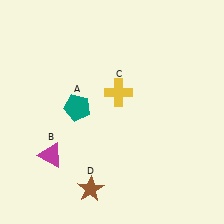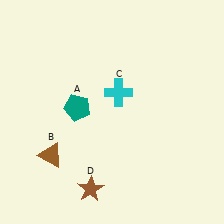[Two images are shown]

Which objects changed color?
B changed from magenta to brown. C changed from yellow to cyan.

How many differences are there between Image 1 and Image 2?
There are 2 differences between the two images.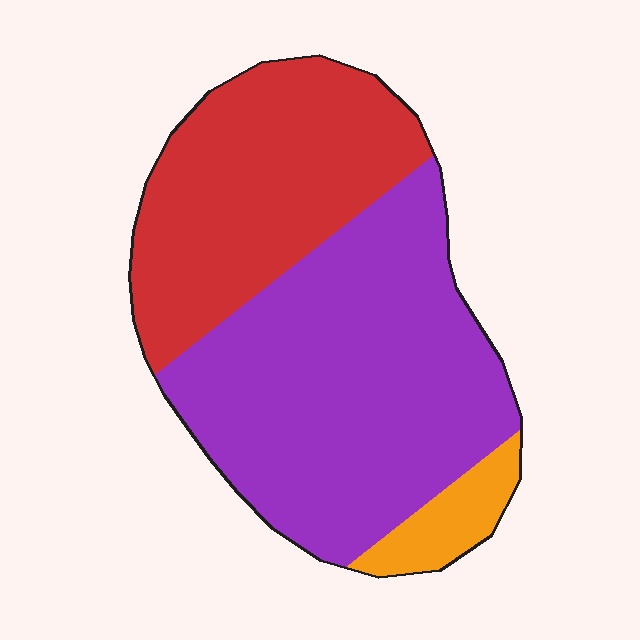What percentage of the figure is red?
Red takes up between a third and a half of the figure.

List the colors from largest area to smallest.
From largest to smallest: purple, red, orange.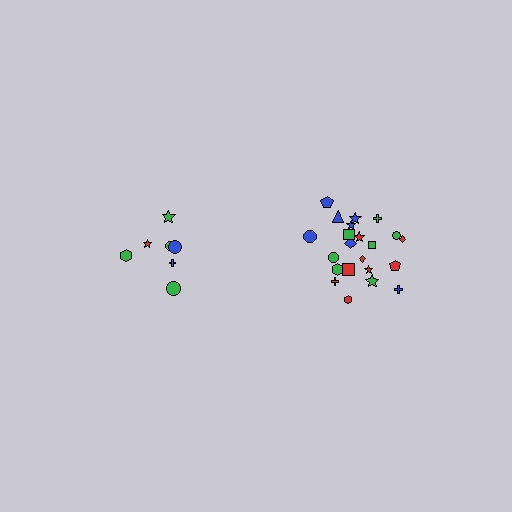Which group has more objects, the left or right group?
The right group.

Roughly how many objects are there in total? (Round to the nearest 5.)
Roughly 30 objects in total.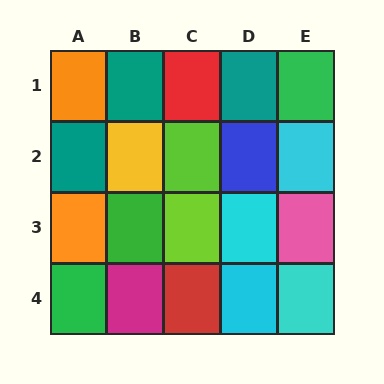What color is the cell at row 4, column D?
Cyan.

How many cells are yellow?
1 cell is yellow.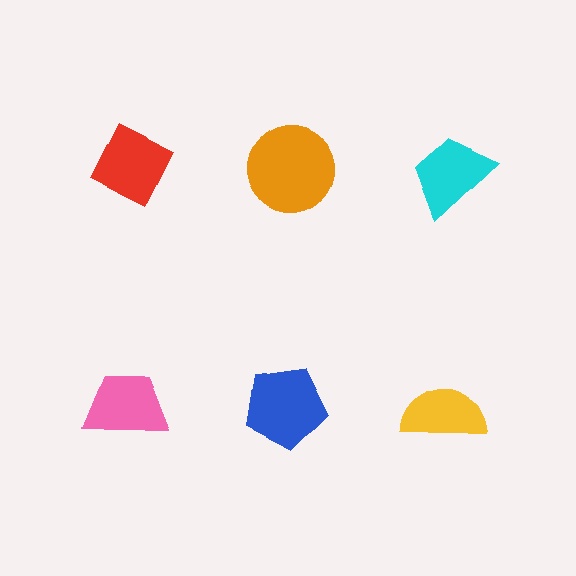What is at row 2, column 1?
A pink trapezoid.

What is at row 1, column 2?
An orange circle.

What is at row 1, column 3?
A cyan trapezoid.